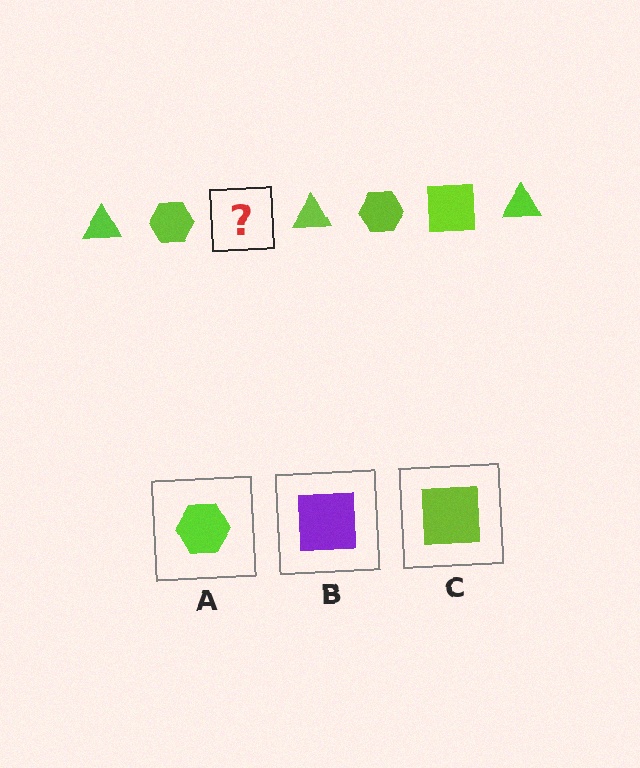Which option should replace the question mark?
Option C.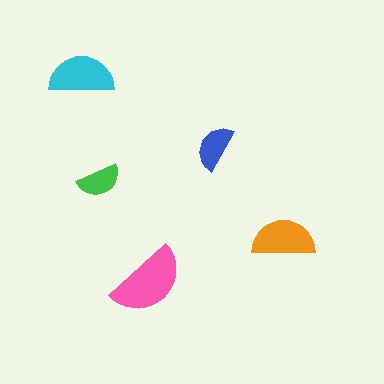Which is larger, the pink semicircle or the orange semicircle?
The pink one.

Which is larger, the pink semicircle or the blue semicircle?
The pink one.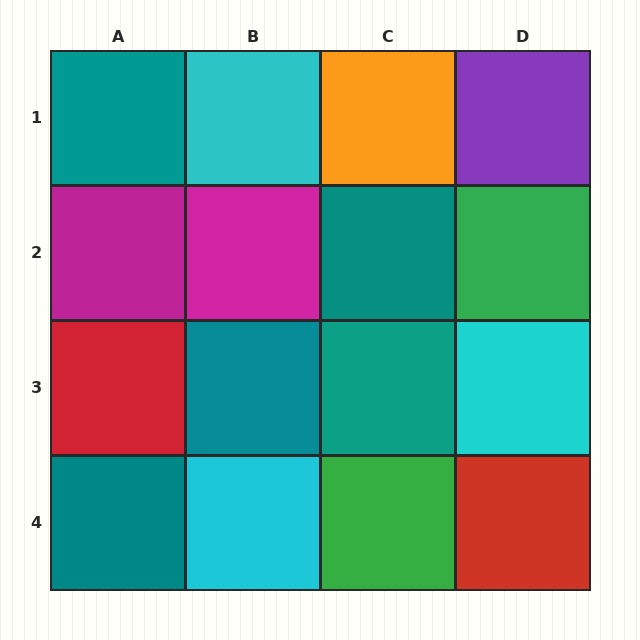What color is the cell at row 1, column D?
Purple.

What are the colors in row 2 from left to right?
Magenta, magenta, teal, green.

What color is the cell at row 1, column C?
Orange.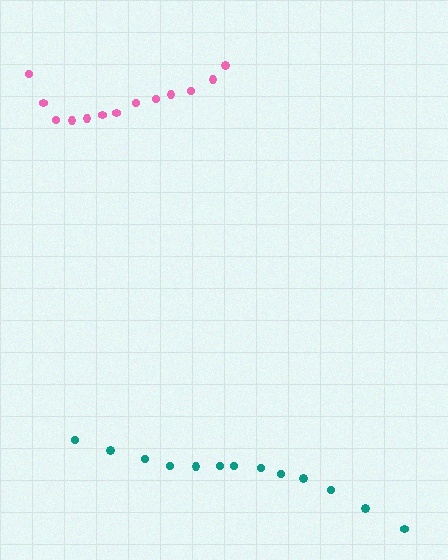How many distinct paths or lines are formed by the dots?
There are 2 distinct paths.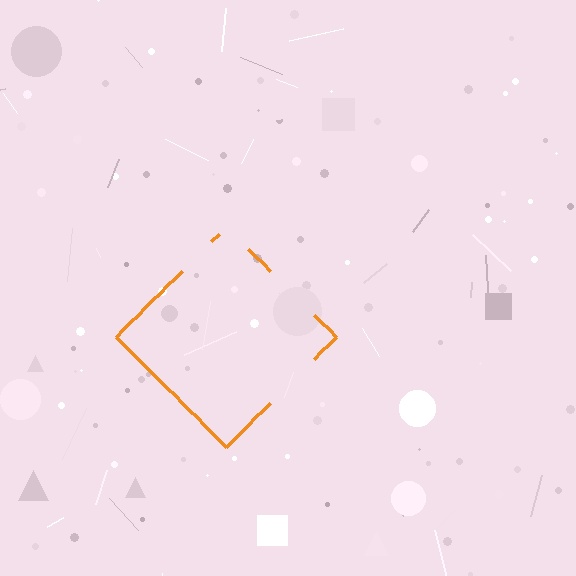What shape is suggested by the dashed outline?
The dashed outline suggests a diamond.